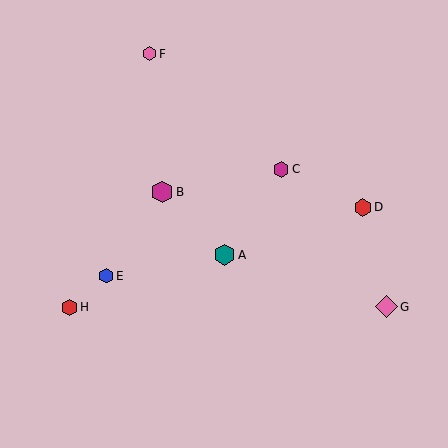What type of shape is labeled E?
Shape E is a blue hexagon.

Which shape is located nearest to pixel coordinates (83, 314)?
The red hexagon (labeled H) at (69, 307) is nearest to that location.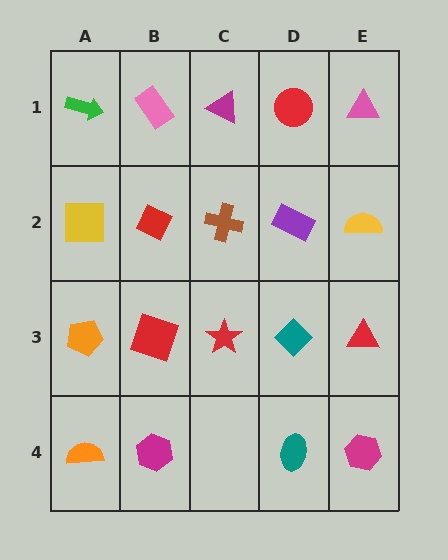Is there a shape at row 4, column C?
No, that cell is empty.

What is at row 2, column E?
A yellow semicircle.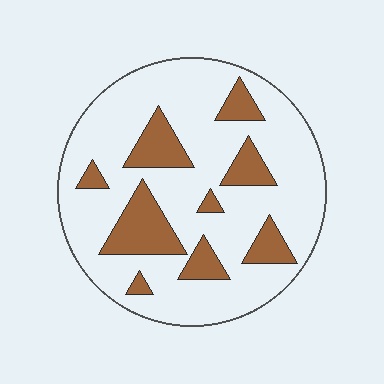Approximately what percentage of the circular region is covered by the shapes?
Approximately 20%.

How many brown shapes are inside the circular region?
9.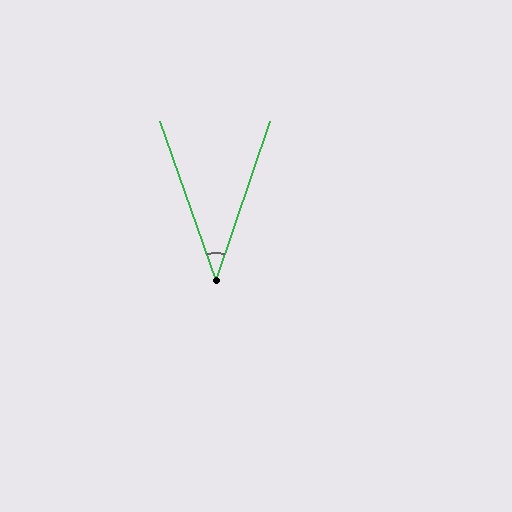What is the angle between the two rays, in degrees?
Approximately 38 degrees.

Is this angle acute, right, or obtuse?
It is acute.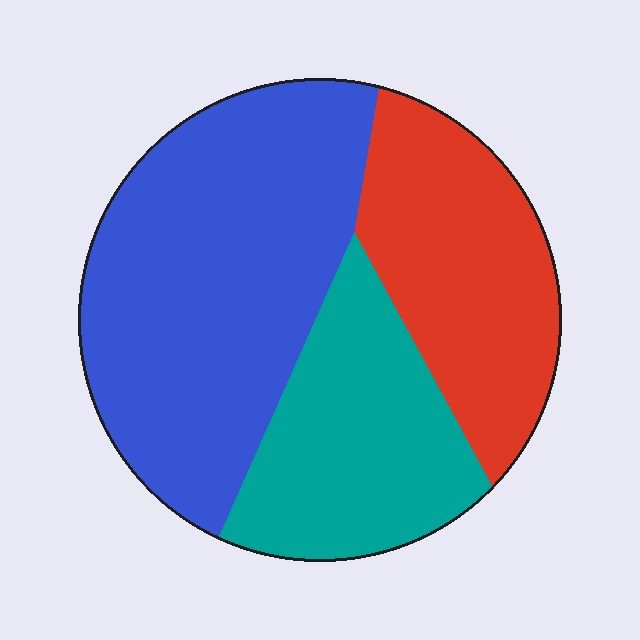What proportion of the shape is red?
Red takes up between a quarter and a half of the shape.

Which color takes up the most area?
Blue, at roughly 45%.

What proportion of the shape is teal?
Teal takes up between a sixth and a third of the shape.